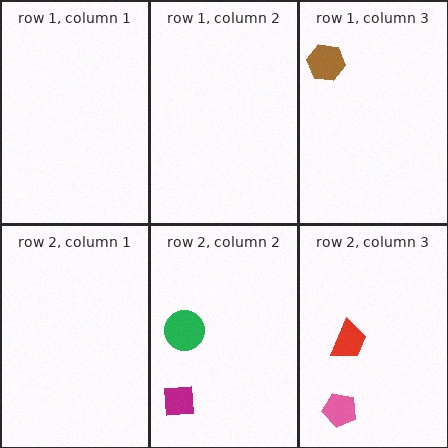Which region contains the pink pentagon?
The row 2, column 3 region.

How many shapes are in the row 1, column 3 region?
1.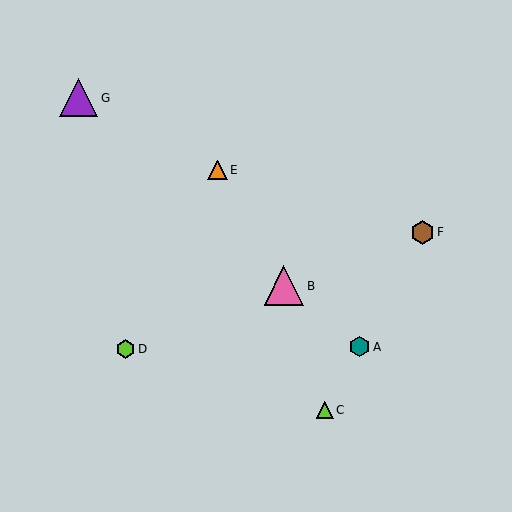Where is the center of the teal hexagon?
The center of the teal hexagon is at (359, 347).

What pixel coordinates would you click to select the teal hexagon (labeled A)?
Click at (359, 347) to select the teal hexagon A.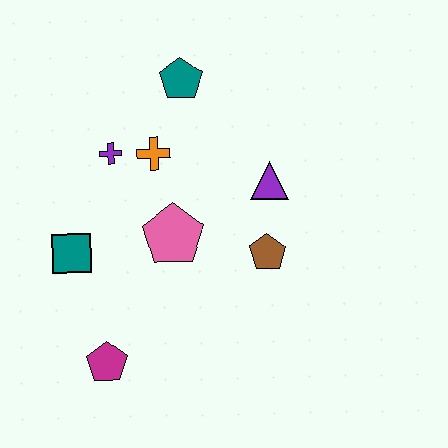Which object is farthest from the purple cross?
The magenta pentagon is farthest from the purple cross.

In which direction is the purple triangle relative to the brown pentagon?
The purple triangle is above the brown pentagon.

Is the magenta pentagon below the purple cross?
Yes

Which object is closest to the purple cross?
The orange cross is closest to the purple cross.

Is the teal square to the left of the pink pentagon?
Yes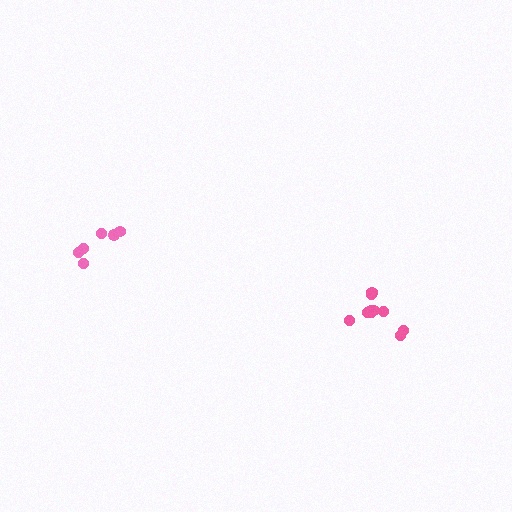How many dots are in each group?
Group 1: 6 dots, Group 2: 10 dots (16 total).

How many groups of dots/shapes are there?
There are 2 groups.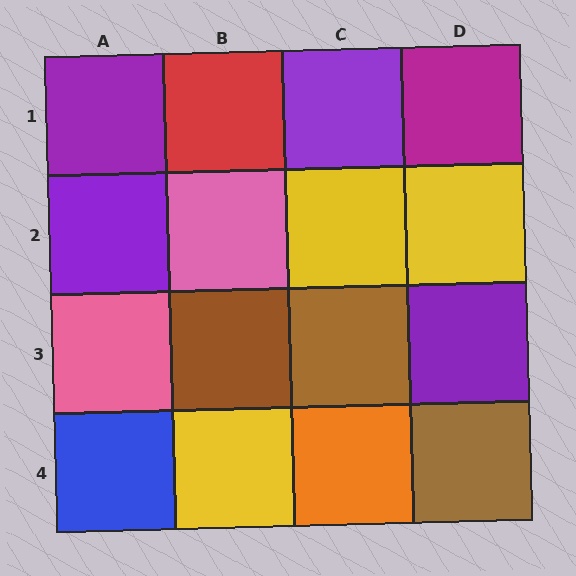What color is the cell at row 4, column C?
Orange.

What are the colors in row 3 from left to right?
Pink, brown, brown, purple.